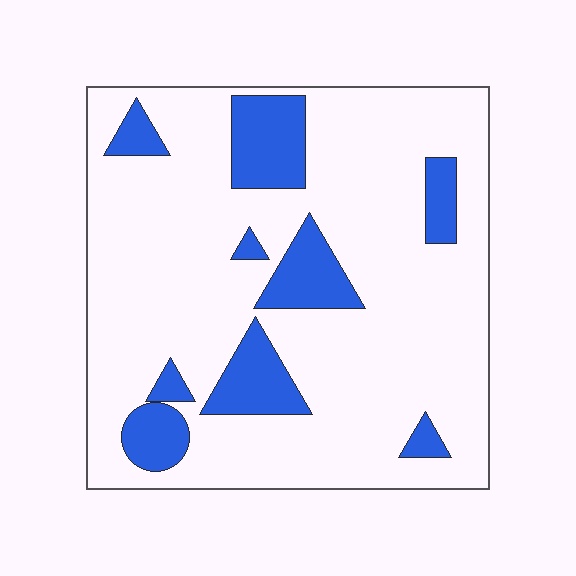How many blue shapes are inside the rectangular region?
9.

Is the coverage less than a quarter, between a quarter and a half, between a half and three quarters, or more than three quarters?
Less than a quarter.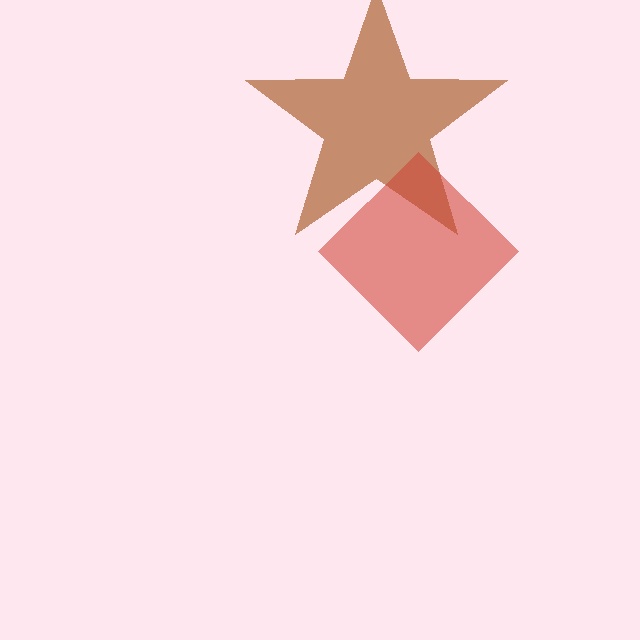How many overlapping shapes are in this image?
There are 2 overlapping shapes in the image.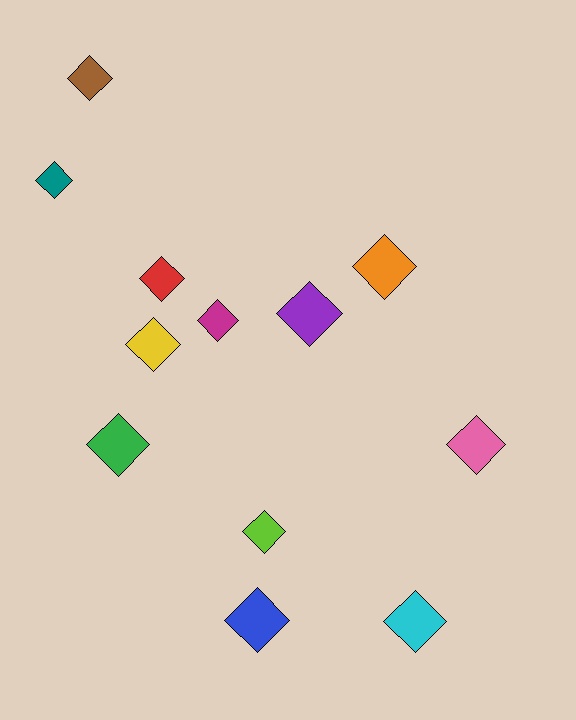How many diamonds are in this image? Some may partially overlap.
There are 12 diamonds.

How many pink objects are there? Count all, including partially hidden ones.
There is 1 pink object.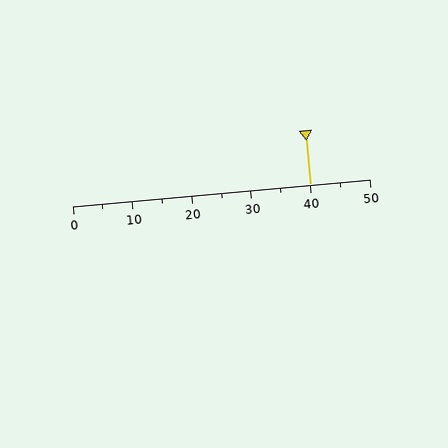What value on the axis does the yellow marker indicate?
The marker indicates approximately 40.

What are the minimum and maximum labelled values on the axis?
The axis runs from 0 to 50.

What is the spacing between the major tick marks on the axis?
The major ticks are spaced 10 apart.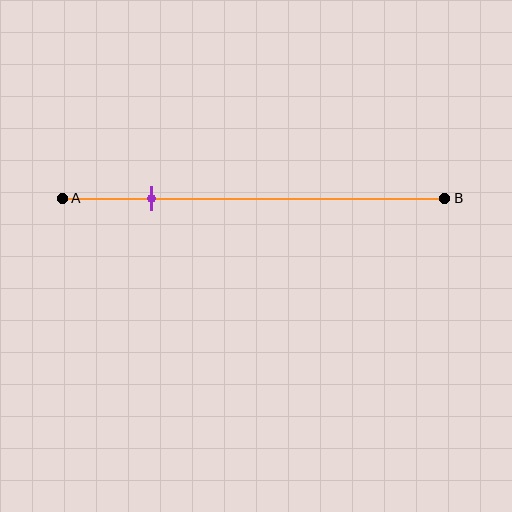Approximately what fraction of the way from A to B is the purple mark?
The purple mark is approximately 25% of the way from A to B.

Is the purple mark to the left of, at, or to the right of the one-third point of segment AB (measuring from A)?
The purple mark is to the left of the one-third point of segment AB.